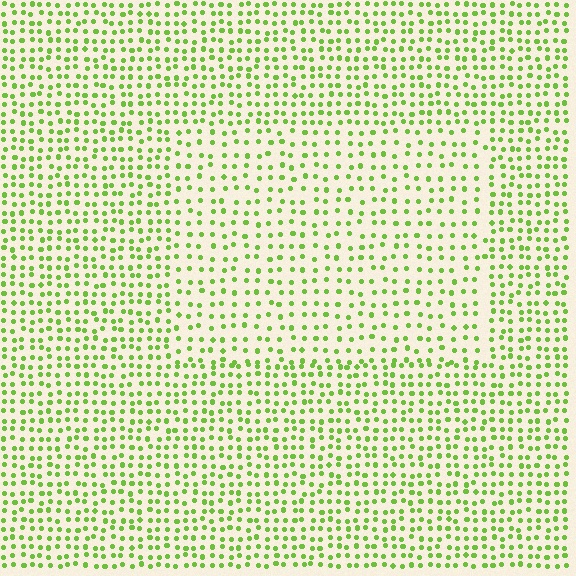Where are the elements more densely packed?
The elements are more densely packed outside the rectangle boundary.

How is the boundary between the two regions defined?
The boundary is defined by a change in element density (approximately 1.6x ratio). All elements are the same color, size, and shape.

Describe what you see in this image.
The image contains small lime elements arranged at two different densities. A rectangle-shaped region is visible where the elements are less densely packed than the surrounding area.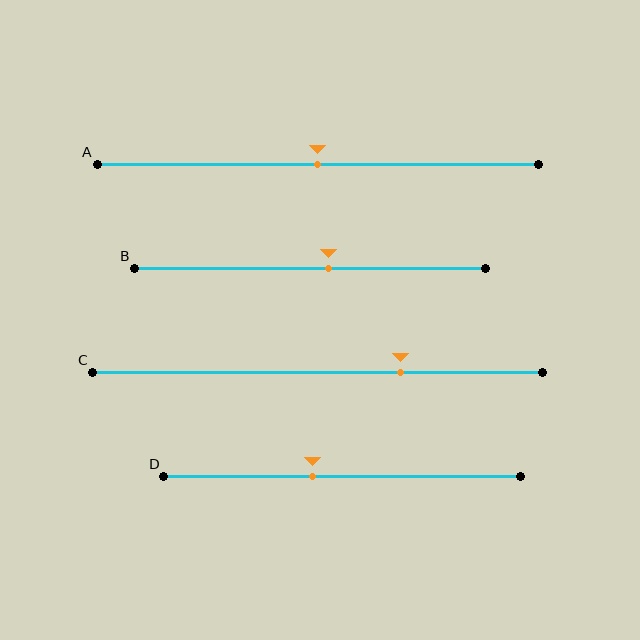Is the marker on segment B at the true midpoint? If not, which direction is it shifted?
No, the marker on segment B is shifted to the right by about 5% of the segment length.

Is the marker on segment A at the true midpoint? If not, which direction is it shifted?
Yes, the marker on segment A is at the true midpoint.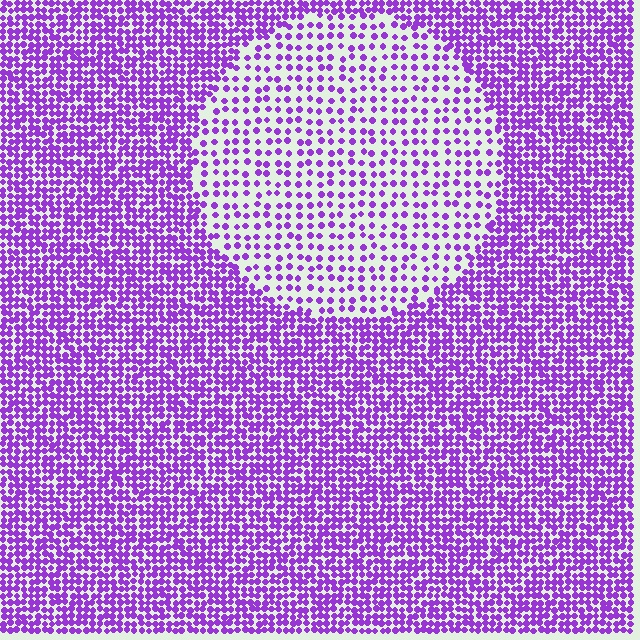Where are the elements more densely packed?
The elements are more densely packed outside the circle boundary.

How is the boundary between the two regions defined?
The boundary is defined by a change in element density (approximately 2.3x ratio). All elements are the same color, size, and shape.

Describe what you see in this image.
The image contains small purple elements arranged at two different densities. A circle-shaped region is visible where the elements are less densely packed than the surrounding area.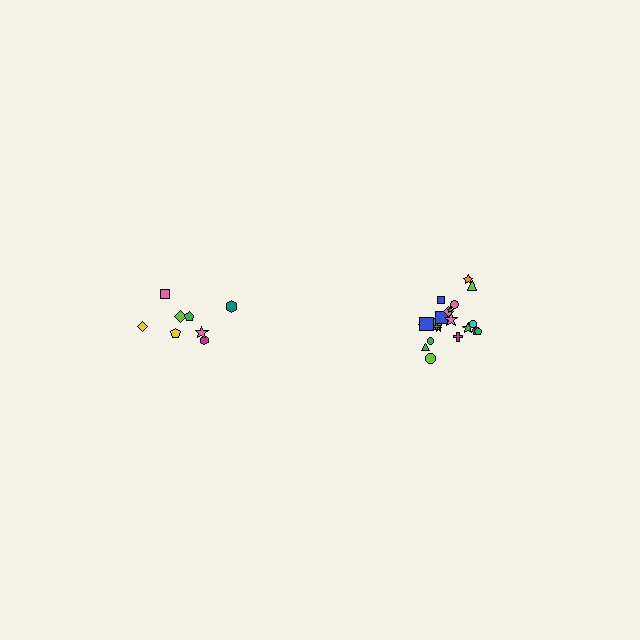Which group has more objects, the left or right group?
The right group.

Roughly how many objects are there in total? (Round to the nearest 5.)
Roughly 30 objects in total.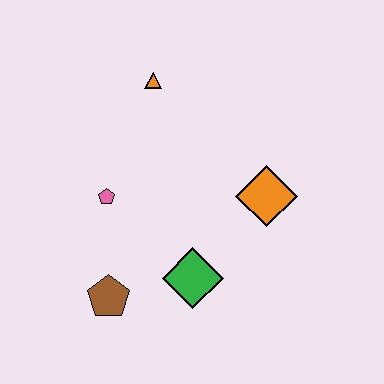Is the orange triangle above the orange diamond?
Yes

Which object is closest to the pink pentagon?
The brown pentagon is closest to the pink pentagon.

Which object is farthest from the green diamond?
The orange triangle is farthest from the green diamond.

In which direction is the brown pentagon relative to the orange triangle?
The brown pentagon is below the orange triangle.